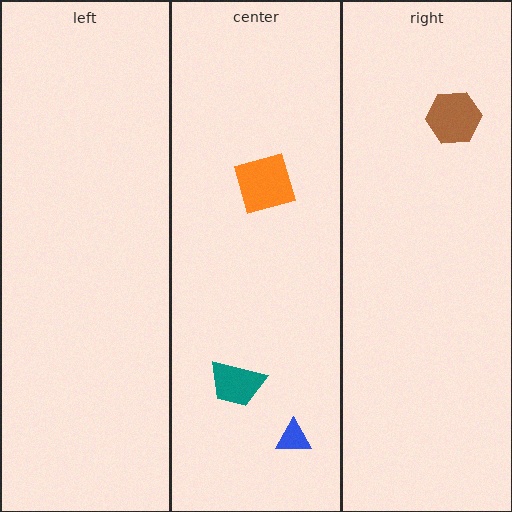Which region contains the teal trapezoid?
The center region.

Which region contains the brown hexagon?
The right region.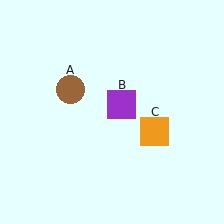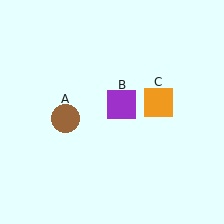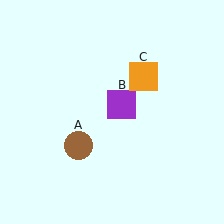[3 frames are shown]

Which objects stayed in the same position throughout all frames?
Purple square (object B) remained stationary.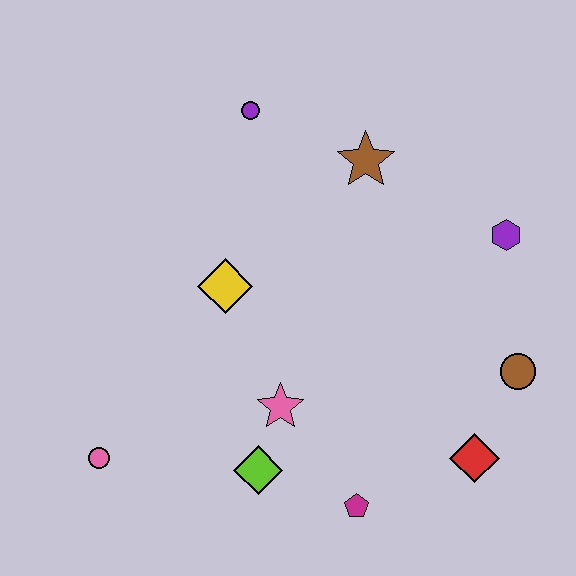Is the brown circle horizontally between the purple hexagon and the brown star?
No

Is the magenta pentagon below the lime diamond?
Yes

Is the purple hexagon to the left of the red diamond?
No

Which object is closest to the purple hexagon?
The brown circle is closest to the purple hexagon.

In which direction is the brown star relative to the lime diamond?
The brown star is above the lime diamond.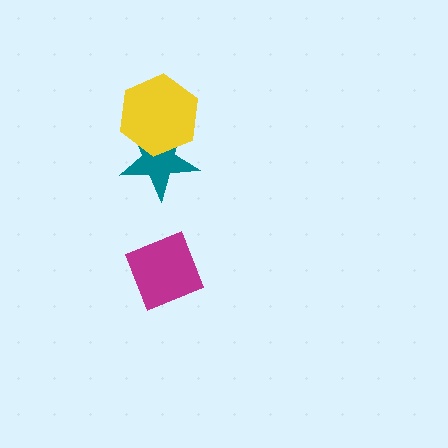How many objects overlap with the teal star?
1 object overlaps with the teal star.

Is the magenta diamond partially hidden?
No, no other shape covers it.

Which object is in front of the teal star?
The yellow hexagon is in front of the teal star.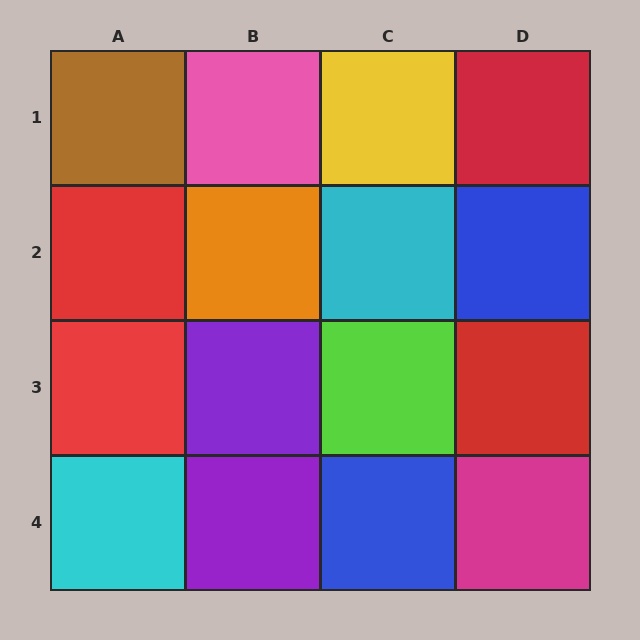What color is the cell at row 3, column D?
Red.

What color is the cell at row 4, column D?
Magenta.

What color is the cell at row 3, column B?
Purple.